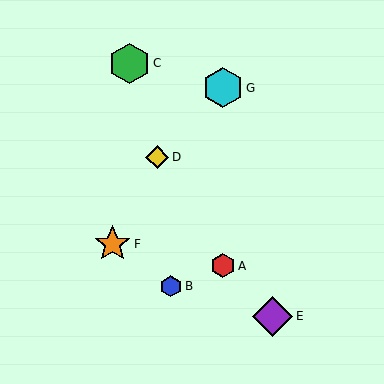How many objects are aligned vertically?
2 objects (A, G) are aligned vertically.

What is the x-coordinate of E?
Object E is at x≈272.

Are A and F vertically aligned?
No, A is at x≈223 and F is at x≈112.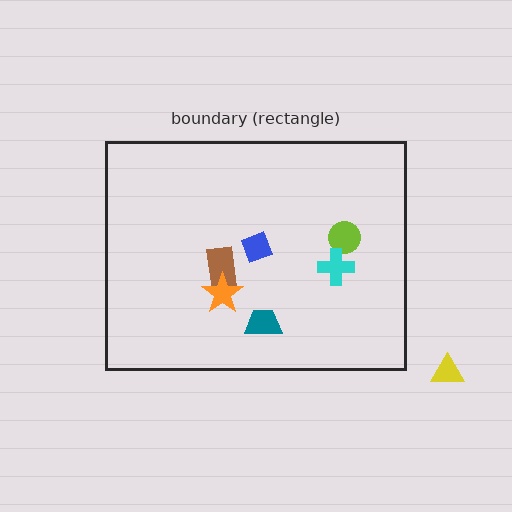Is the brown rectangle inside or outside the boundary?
Inside.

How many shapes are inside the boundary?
6 inside, 1 outside.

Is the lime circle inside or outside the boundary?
Inside.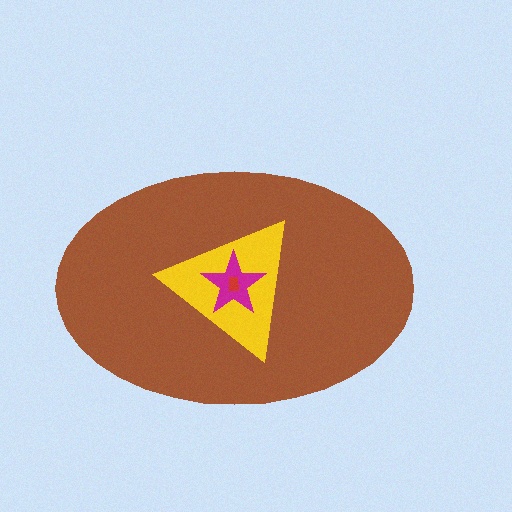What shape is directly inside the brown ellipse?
The yellow triangle.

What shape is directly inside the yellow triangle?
The magenta star.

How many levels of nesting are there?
4.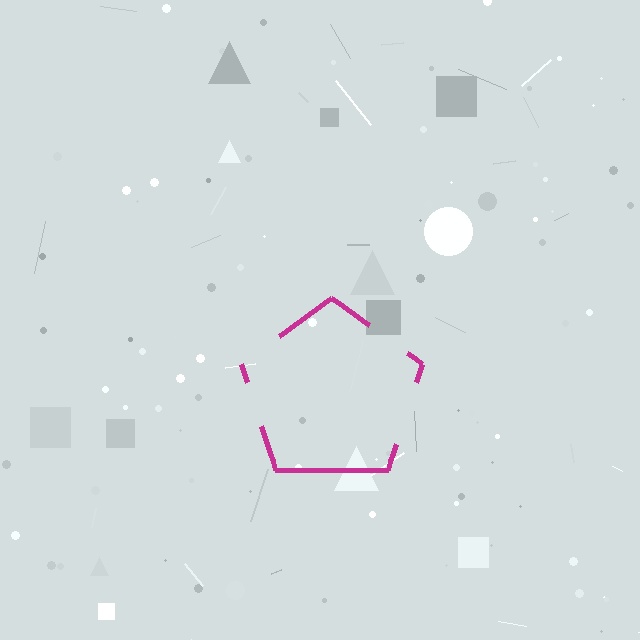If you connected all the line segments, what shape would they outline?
They would outline a pentagon.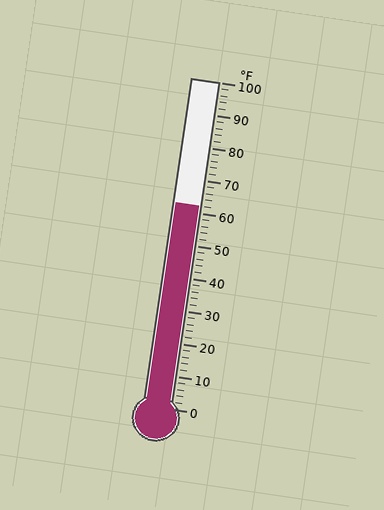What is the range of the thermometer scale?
The thermometer scale ranges from 0°F to 100°F.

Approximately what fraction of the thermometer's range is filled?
The thermometer is filled to approximately 60% of its range.